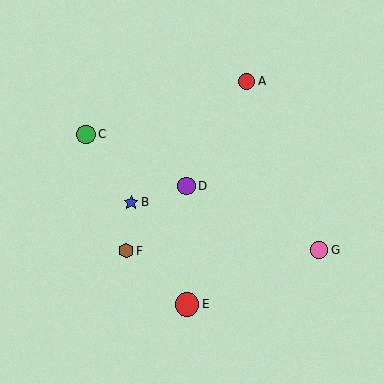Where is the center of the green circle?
The center of the green circle is at (86, 134).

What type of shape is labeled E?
Shape E is a red circle.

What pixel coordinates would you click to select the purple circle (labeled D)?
Click at (187, 186) to select the purple circle D.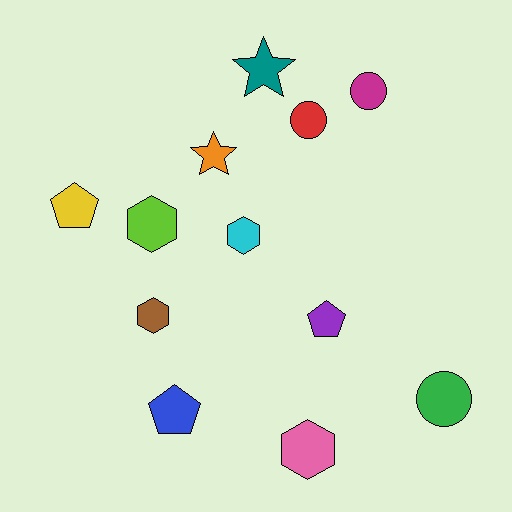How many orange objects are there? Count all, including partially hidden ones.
There is 1 orange object.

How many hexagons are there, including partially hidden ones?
There are 4 hexagons.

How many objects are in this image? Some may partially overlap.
There are 12 objects.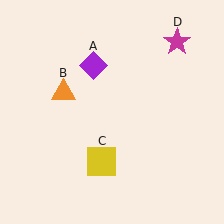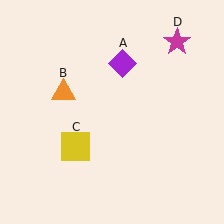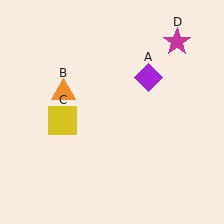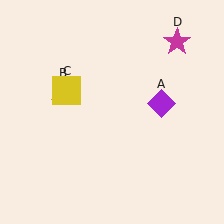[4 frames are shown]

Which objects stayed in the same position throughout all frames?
Orange triangle (object B) and magenta star (object D) remained stationary.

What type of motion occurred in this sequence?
The purple diamond (object A), yellow square (object C) rotated clockwise around the center of the scene.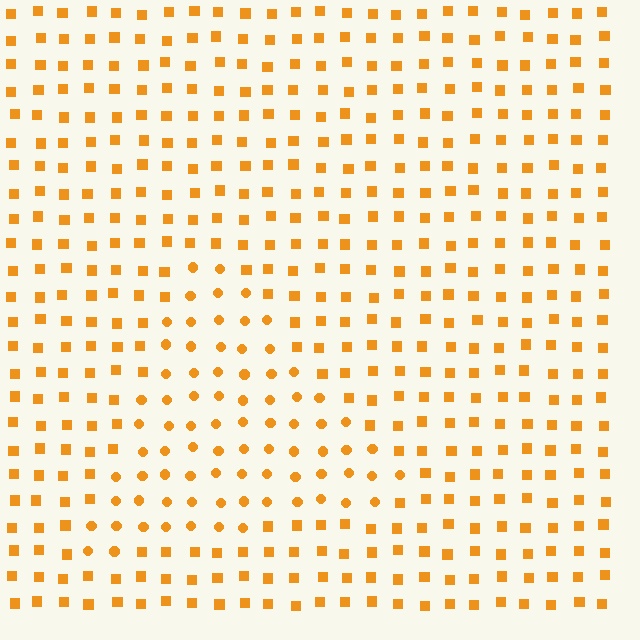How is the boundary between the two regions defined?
The boundary is defined by a change in element shape: circles inside vs. squares outside. All elements share the same color and spacing.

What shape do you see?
I see a triangle.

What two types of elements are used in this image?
The image uses circles inside the triangle region and squares outside it.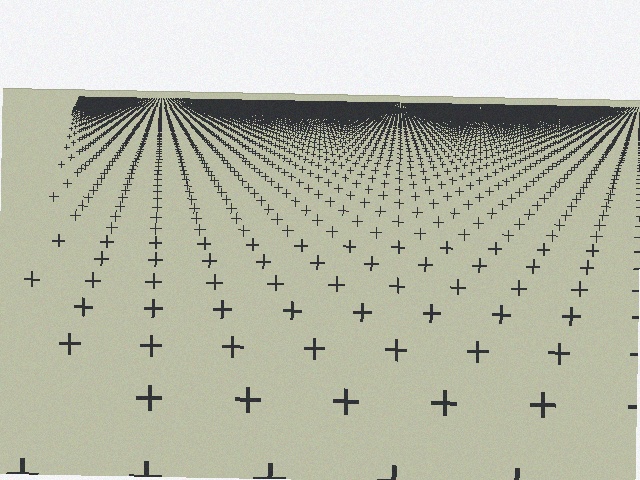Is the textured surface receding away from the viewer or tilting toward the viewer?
The surface is receding away from the viewer. Texture elements get smaller and denser toward the top.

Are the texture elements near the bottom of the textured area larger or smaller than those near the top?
Larger. Near the bottom, elements are closer to the viewer and appear at a bigger on-screen size.